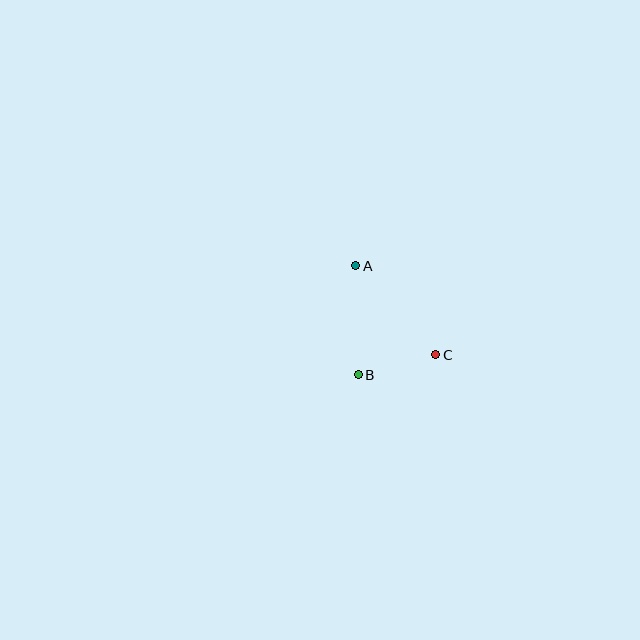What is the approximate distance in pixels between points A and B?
The distance between A and B is approximately 109 pixels.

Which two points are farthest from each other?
Points A and C are farthest from each other.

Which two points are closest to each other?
Points B and C are closest to each other.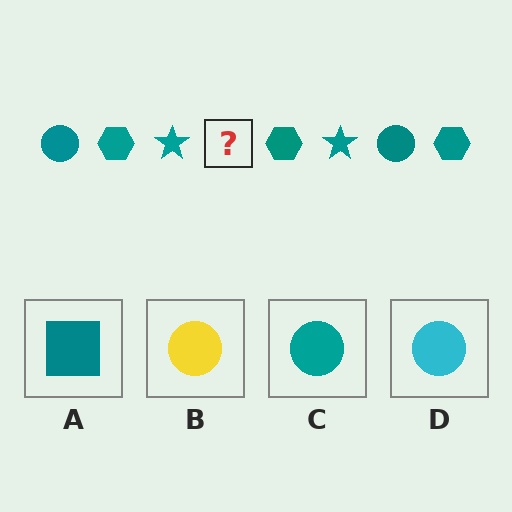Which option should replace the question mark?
Option C.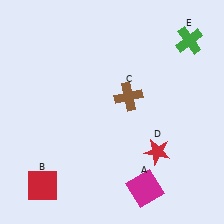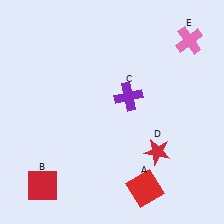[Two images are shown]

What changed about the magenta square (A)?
In Image 1, A is magenta. In Image 2, it changed to red.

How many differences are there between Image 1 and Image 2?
There are 3 differences between the two images.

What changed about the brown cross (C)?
In Image 1, C is brown. In Image 2, it changed to purple.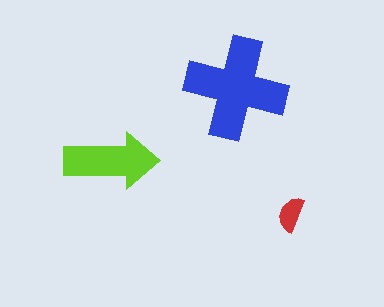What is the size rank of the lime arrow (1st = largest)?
2nd.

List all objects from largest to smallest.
The blue cross, the lime arrow, the red semicircle.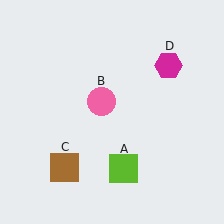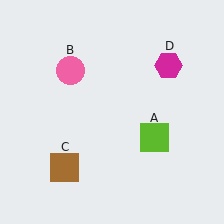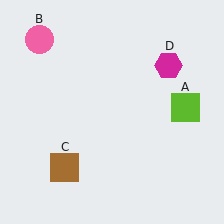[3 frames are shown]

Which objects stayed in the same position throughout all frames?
Brown square (object C) and magenta hexagon (object D) remained stationary.